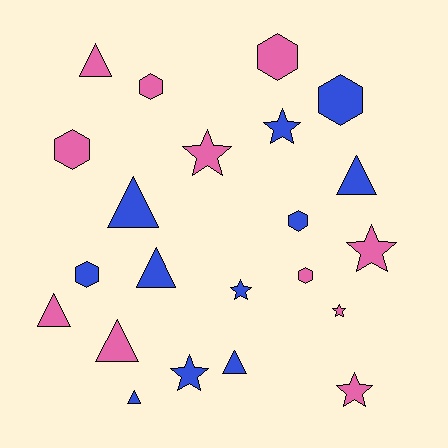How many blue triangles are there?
There are 5 blue triangles.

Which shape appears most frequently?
Triangle, with 8 objects.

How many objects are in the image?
There are 22 objects.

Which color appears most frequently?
Pink, with 11 objects.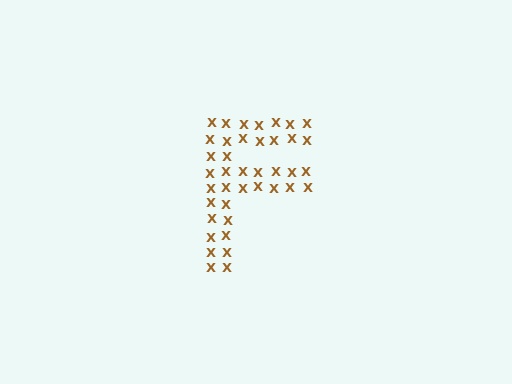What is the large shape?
The large shape is the letter F.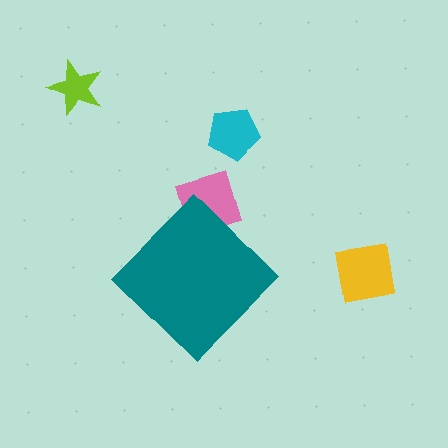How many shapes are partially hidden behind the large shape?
1 shape is partially hidden.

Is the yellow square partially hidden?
No, the yellow square is fully visible.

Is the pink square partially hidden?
Yes, the pink square is partially hidden behind the teal diamond.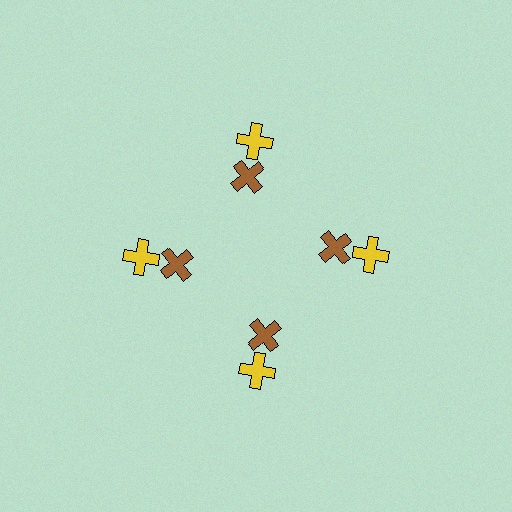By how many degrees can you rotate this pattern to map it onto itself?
The pattern maps onto itself every 90 degrees of rotation.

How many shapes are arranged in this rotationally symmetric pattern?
There are 8 shapes, arranged in 4 groups of 2.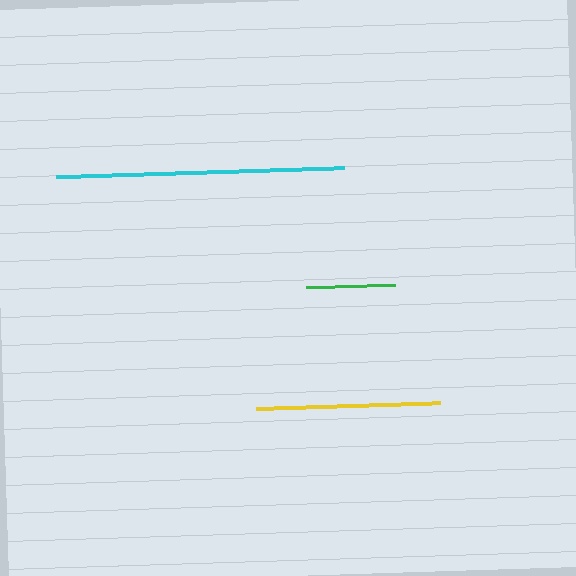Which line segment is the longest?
The cyan line is the longest at approximately 288 pixels.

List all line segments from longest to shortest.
From longest to shortest: cyan, yellow, green.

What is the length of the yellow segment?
The yellow segment is approximately 184 pixels long.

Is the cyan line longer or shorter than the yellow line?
The cyan line is longer than the yellow line.